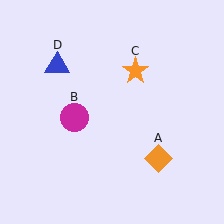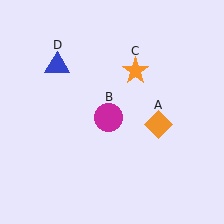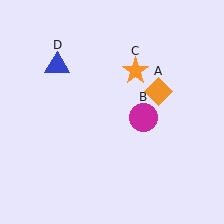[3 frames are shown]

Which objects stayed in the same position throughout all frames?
Orange star (object C) and blue triangle (object D) remained stationary.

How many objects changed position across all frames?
2 objects changed position: orange diamond (object A), magenta circle (object B).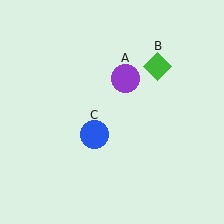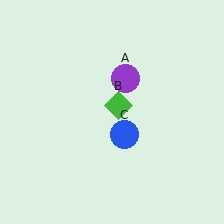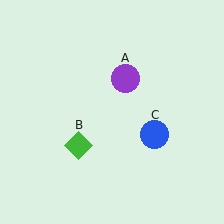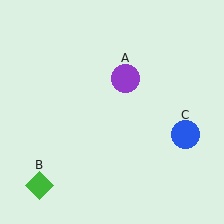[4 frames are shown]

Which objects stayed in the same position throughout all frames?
Purple circle (object A) remained stationary.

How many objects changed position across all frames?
2 objects changed position: green diamond (object B), blue circle (object C).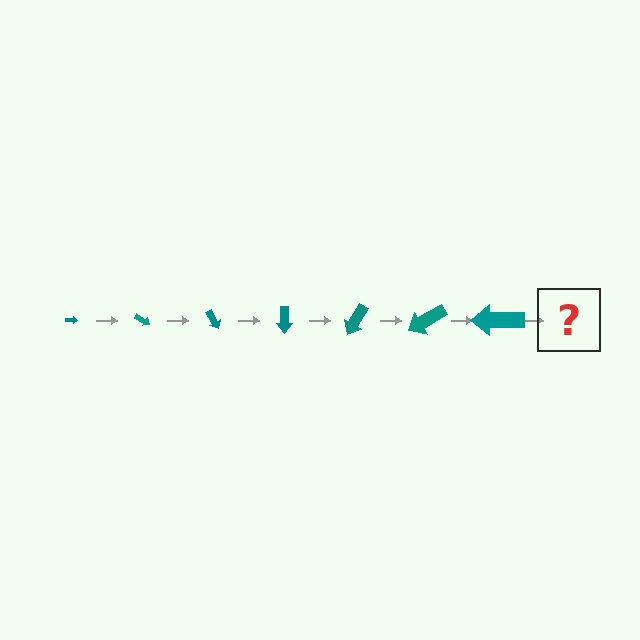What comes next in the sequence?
The next element should be an arrow, larger than the previous one and rotated 210 degrees from the start.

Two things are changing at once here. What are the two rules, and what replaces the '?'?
The two rules are that the arrow grows larger each step and it rotates 30 degrees each step. The '?' should be an arrow, larger than the previous one and rotated 210 degrees from the start.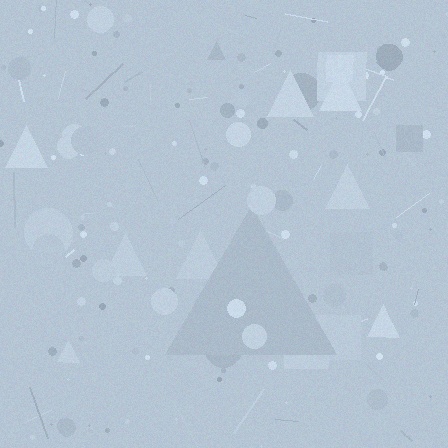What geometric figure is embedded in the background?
A triangle is embedded in the background.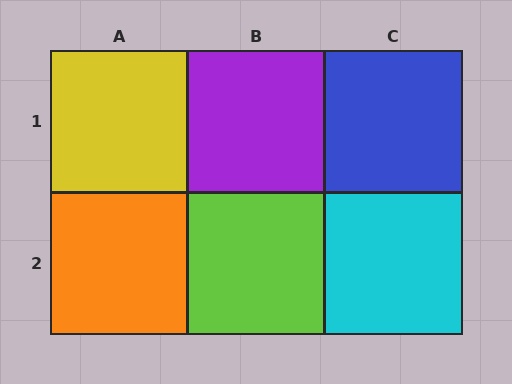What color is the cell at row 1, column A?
Yellow.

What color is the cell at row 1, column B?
Purple.